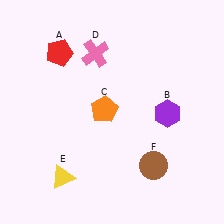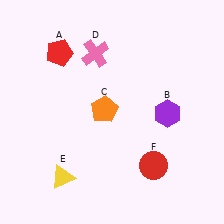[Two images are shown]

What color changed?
The circle (F) changed from brown in Image 1 to red in Image 2.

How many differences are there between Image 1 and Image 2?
There is 1 difference between the two images.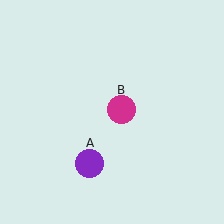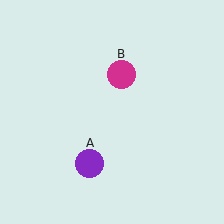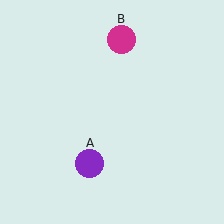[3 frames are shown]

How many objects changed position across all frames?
1 object changed position: magenta circle (object B).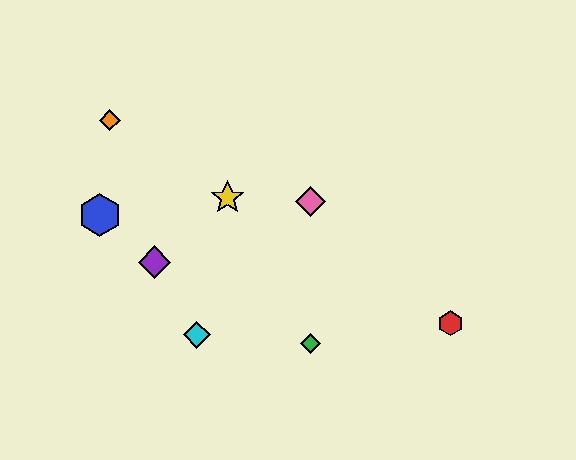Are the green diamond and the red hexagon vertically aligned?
No, the green diamond is at x≈311 and the red hexagon is at x≈450.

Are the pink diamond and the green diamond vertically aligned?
Yes, both are at x≈311.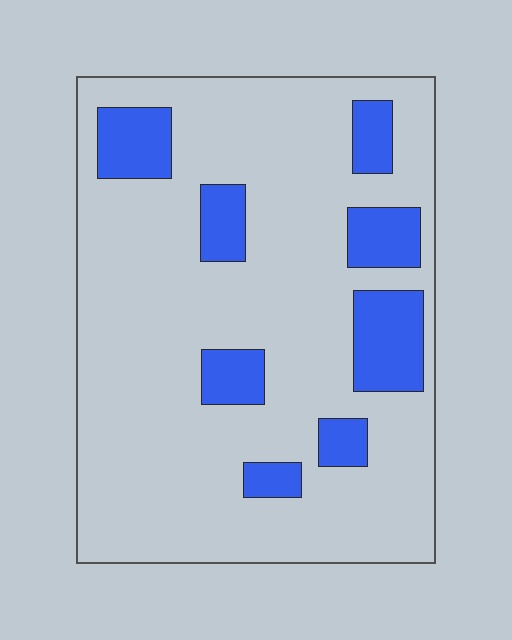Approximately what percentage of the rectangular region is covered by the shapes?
Approximately 20%.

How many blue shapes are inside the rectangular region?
8.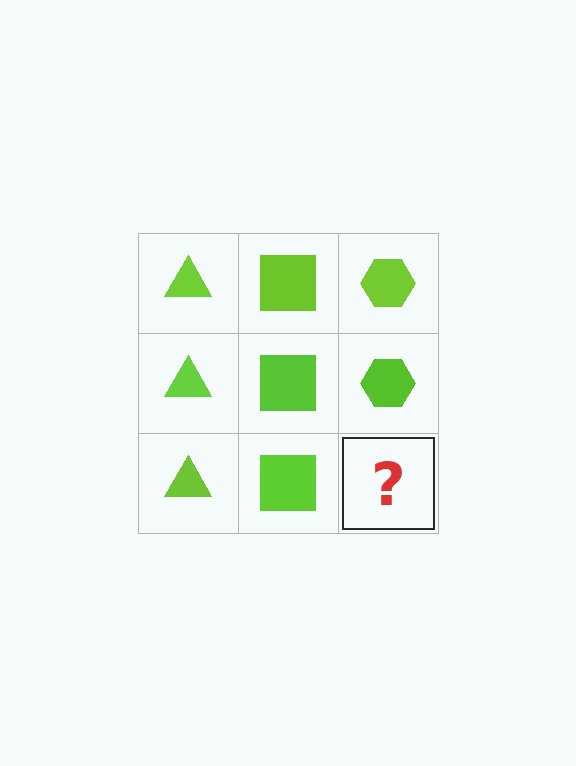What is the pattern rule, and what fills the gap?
The rule is that each column has a consistent shape. The gap should be filled with a lime hexagon.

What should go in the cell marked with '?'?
The missing cell should contain a lime hexagon.